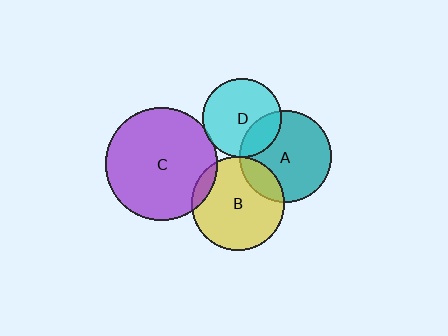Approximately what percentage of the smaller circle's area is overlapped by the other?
Approximately 5%.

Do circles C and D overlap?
Yes.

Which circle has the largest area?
Circle C (purple).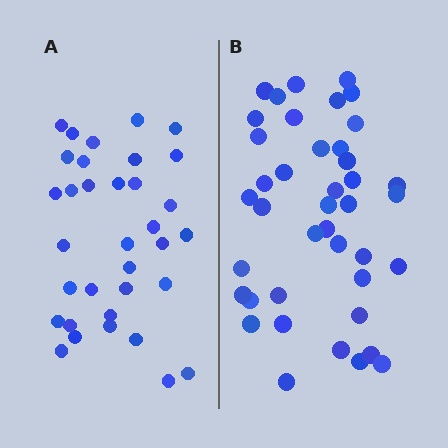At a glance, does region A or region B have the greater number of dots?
Region B (the right region) has more dots.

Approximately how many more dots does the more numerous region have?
Region B has roughly 8 or so more dots than region A.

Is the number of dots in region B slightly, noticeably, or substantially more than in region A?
Region B has only slightly more — the two regions are fairly close. The ratio is roughly 1.2 to 1.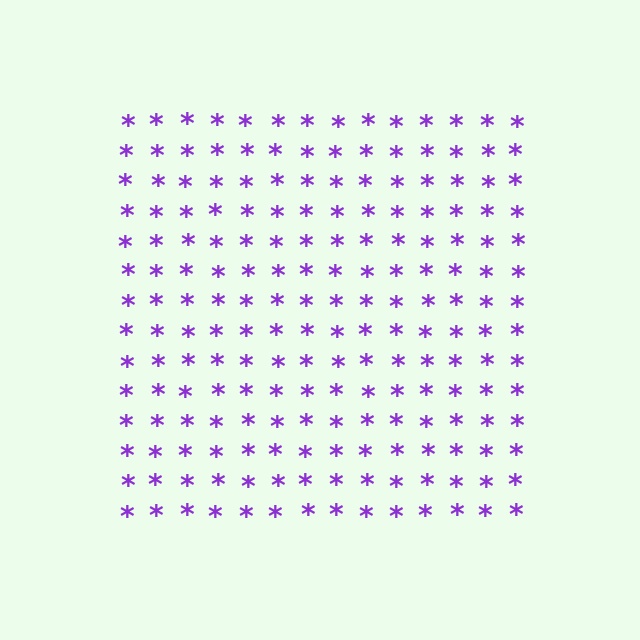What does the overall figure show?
The overall figure shows a square.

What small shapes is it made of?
It is made of small asterisks.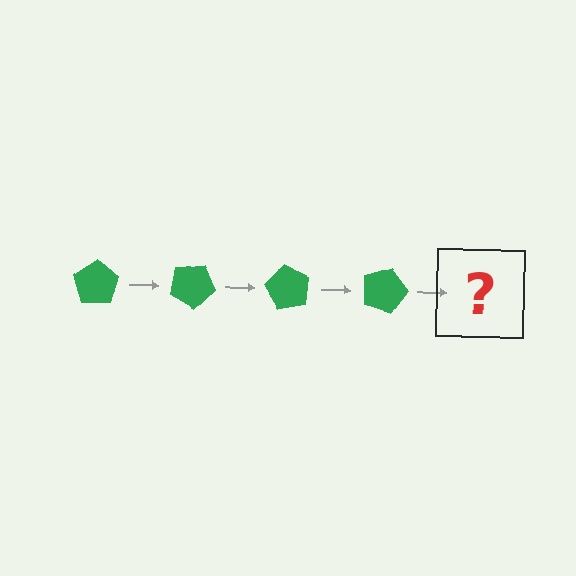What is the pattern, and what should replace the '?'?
The pattern is that the pentagon rotates 30 degrees each step. The '?' should be a green pentagon rotated 120 degrees.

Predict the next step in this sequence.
The next step is a green pentagon rotated 120 degrees.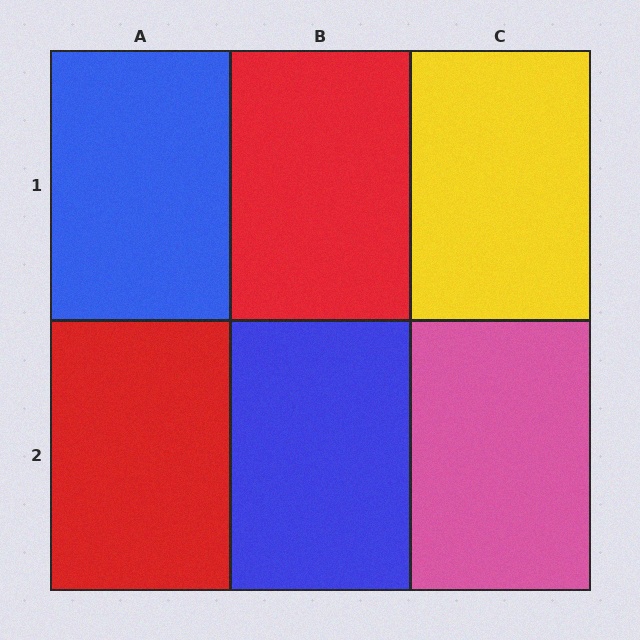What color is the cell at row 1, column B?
Red.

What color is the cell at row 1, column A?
Blue.